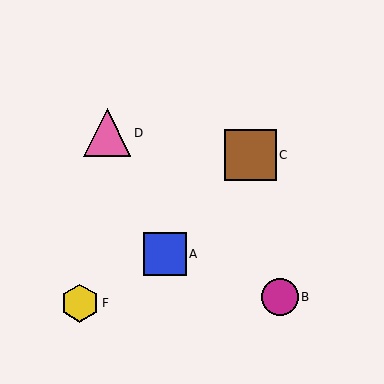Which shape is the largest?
The brown square (labeled C) is the largest.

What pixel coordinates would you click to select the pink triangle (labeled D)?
Click at (107, 133) to select the pink triangle D.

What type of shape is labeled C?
Shape C is a brown square.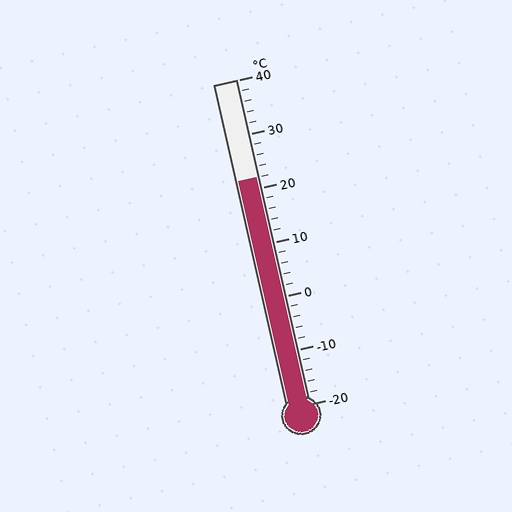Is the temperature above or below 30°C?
The temperature is below 30°C.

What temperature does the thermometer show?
The thermometer shows approximately 22°C.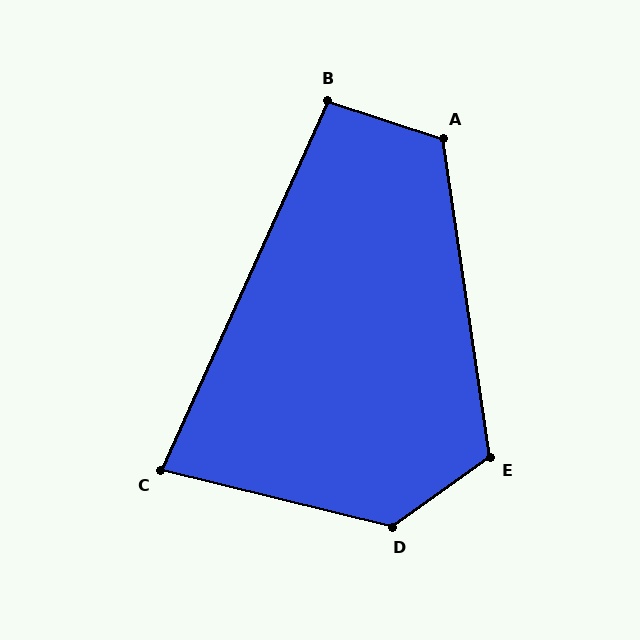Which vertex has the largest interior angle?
D, at approximately 131 degrees.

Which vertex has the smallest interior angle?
C, at approximately 79 degrees.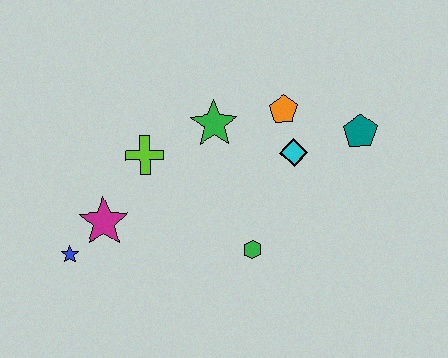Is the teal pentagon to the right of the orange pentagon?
Yes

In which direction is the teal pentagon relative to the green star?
The teal pentagon is to the right of the green star.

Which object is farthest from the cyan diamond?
The blue star is farthest from the cyan diamond.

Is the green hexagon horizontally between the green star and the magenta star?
No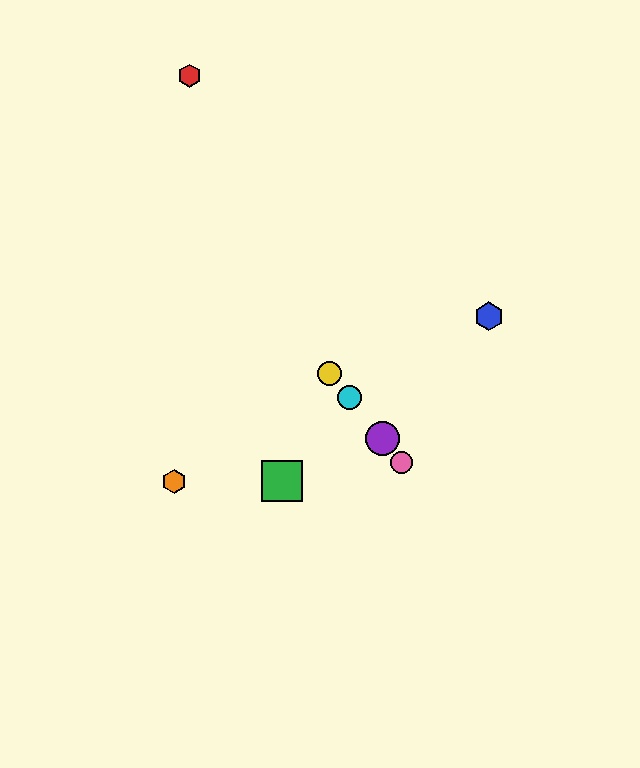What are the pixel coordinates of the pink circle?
The pink circle is at (402, 462).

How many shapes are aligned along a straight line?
4 shapes (the yellow circle, the purple circle, the cyan circle, the pink circle) are aligned along a straight line.